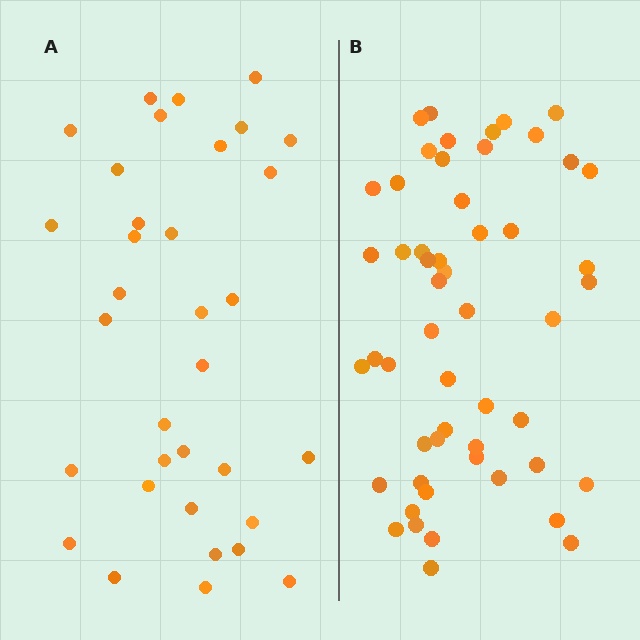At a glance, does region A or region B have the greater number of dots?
Region B (the right region) has more dots.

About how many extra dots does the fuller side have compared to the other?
Region B has approximately 20 more dots than region A.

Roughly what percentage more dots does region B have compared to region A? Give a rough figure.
About 55% more.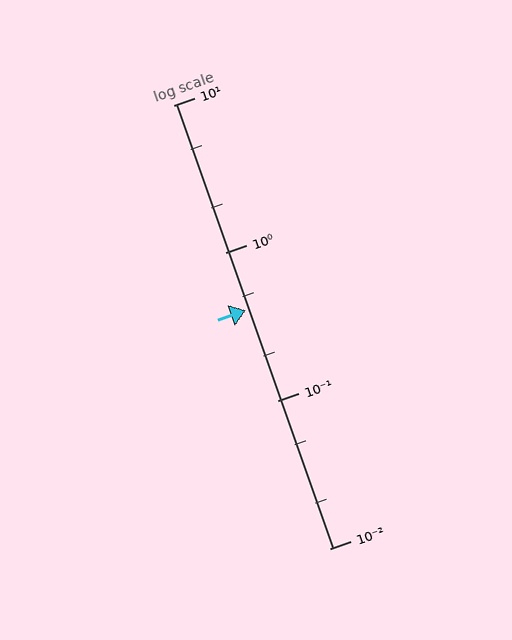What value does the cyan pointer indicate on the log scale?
The pointer indicates approximately 0.41.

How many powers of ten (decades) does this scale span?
The scale spans 3 decades, from 0.01 to 10.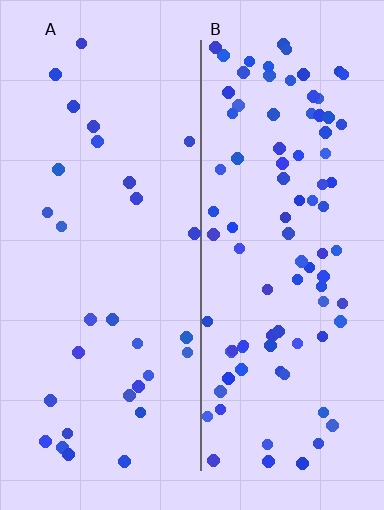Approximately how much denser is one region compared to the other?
Approximately 3.0× — region B over region A.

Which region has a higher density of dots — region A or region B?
B (the right).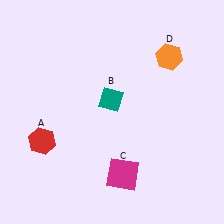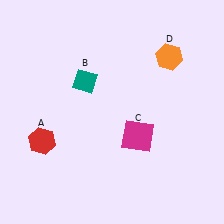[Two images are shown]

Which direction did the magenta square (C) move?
The magenta square (C) moved up.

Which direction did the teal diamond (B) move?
The teal diamond (B) moved left.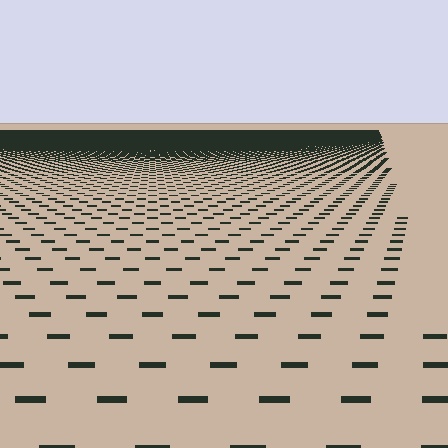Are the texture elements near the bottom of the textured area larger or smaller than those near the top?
Larger. Near the bottom, elements are closer to the viewer and appear at a bigger on-screen size.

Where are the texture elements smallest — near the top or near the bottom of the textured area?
Near the top.